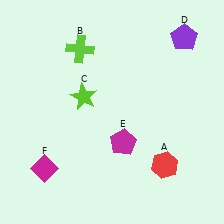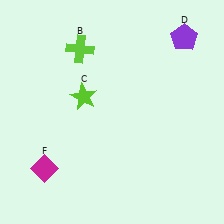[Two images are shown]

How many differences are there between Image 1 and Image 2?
There are 2 differences between the two images.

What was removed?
The red hexagon (A), the magenta pentagon (E) were removed in Image 2.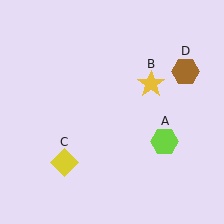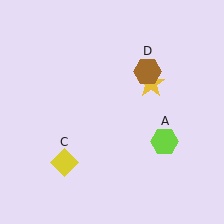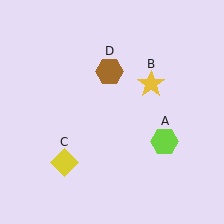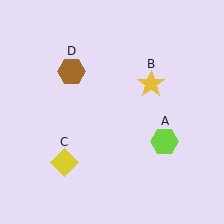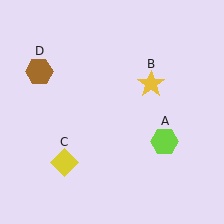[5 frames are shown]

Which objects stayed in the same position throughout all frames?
Lime hexagon (object A) and yellow star (object B) and yellow diamond (object C) remained stationary.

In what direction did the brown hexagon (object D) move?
The brown hexagon (object D) moved left.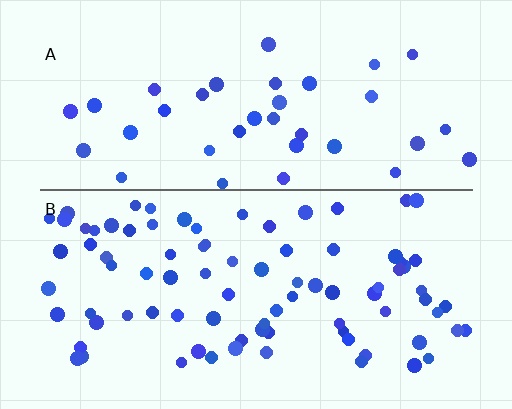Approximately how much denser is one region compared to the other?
Approximately 2.3× — region B over region A.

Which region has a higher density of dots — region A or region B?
B (the bottom).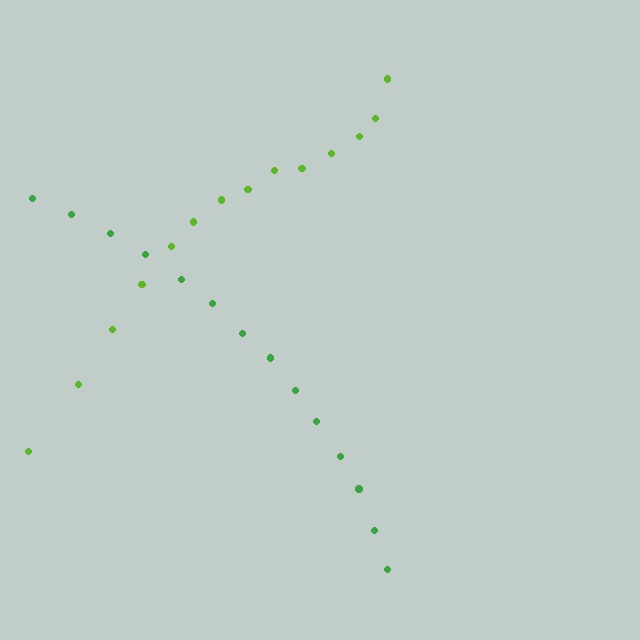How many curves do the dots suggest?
There are 2 distinct paths.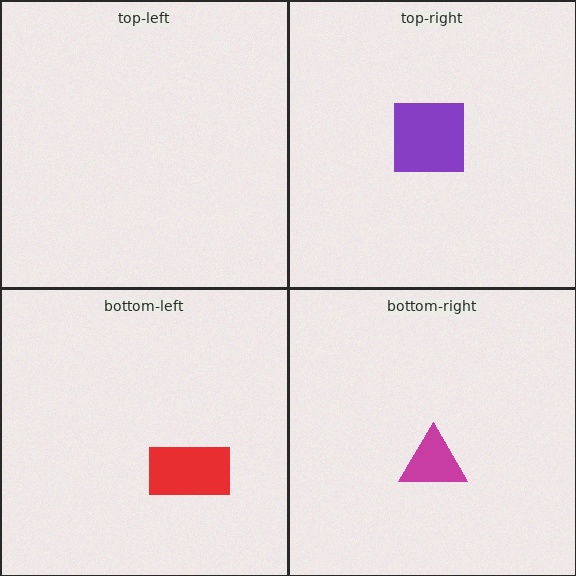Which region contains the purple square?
The top-right region.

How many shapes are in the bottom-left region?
1.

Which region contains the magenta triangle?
The bottom-right region.